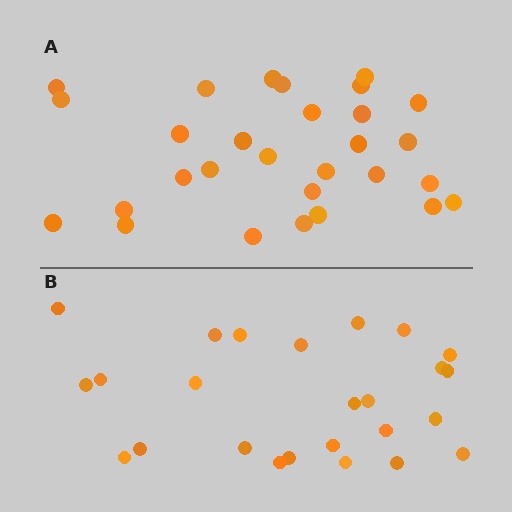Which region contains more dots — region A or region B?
Region A (the top region) has more dots.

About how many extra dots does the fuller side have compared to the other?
Region A has about 4 more dots than region B.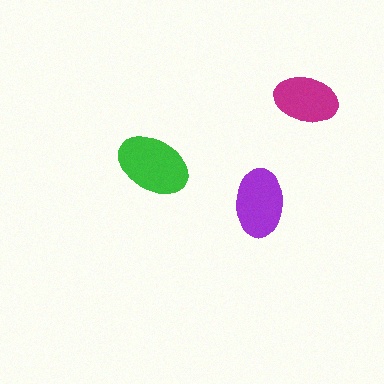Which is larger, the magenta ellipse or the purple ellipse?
The purple one.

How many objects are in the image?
There are 3 objects in the image.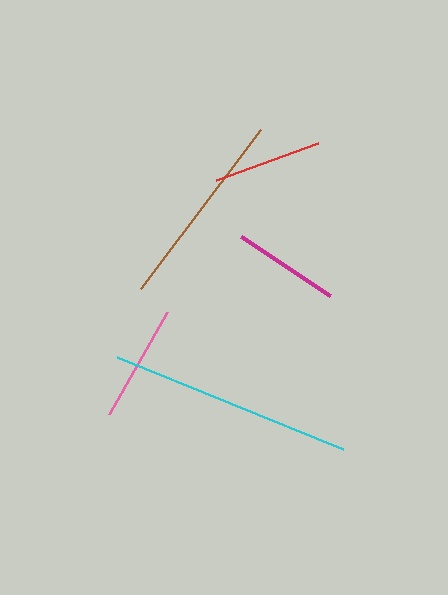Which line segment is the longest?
The cyan line is the longest at approximately 244 pixels.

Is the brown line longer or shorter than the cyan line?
The cyan line is longer than the brown line.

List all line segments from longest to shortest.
From longest to shortest: cyan, brown, pink, red, magenta.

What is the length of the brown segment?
The brown segment is approximately 200 pixels long.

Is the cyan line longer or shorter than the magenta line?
The cyan line is longer than the magenta line.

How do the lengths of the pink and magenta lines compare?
The pink and magenta lines are approximately the same length.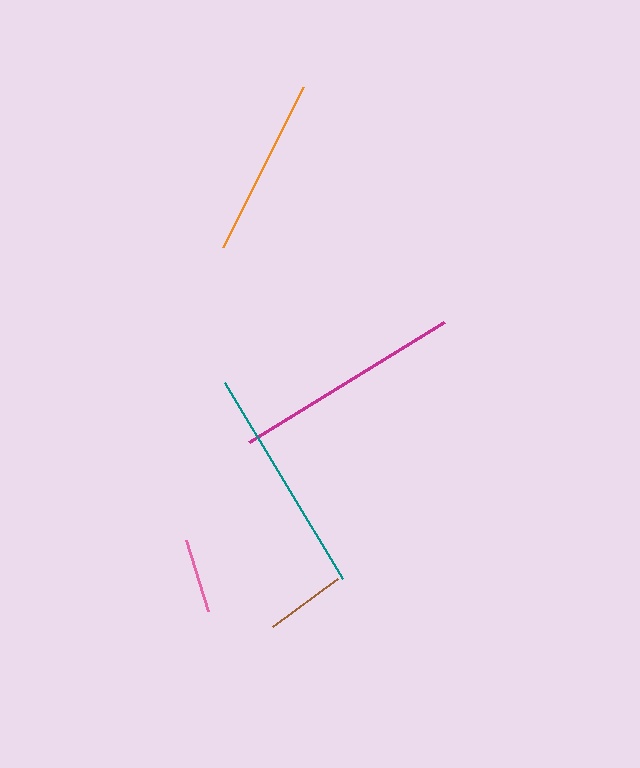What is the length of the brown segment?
The brown segment is approximately 81 pixels long.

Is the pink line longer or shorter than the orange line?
The orange line is longer than the pink line.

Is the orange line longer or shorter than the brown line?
The orange line is longer than the brown line.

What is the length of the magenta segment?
The magenta segment is approximately 229 pixels long.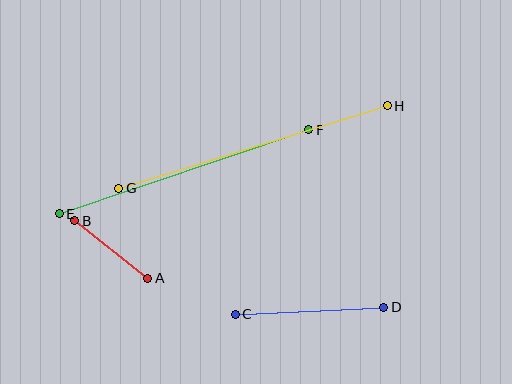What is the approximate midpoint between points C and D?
The midpoint is at approximately (309, 311) pixels.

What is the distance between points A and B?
The distance is approximately 93 pixels.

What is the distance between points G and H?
The distance is approximately 281 pixels.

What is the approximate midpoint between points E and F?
The midpoint is at approximately (184, 172) pixels.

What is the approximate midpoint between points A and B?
The midpoint is at approximately (111, 250) pixels.